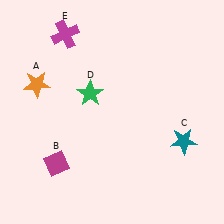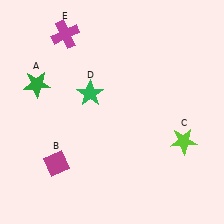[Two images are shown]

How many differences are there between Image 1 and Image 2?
There are 2 differences between the two images.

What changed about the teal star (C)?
In Image 1, C is teal. In Image 2, it changed to lime.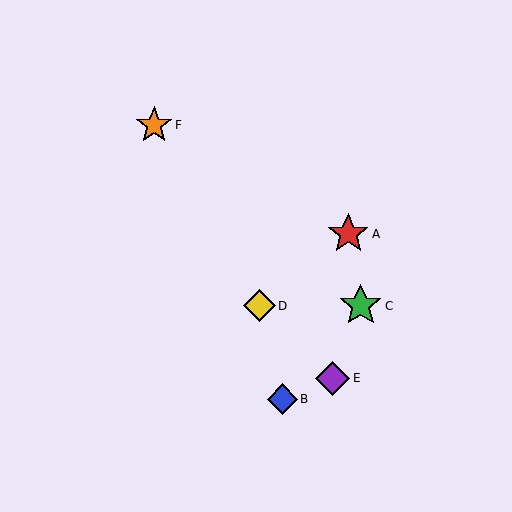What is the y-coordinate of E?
Object E is at y≈378.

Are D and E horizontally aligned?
No, D is at y≈306 and E is at y≈378.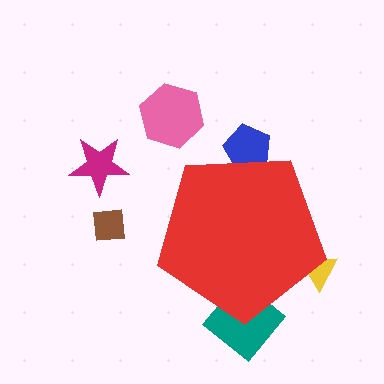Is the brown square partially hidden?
No, the brown square is fully visible.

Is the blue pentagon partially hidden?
Yes, the blue pentagon is partially hidden behind the red pentagon.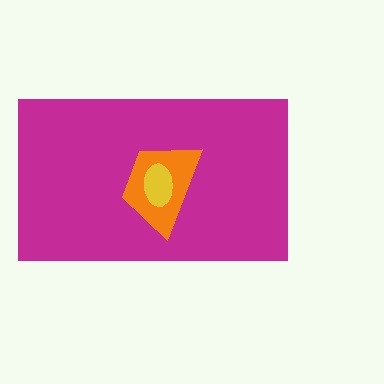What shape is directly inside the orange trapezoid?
The yellow ellipse.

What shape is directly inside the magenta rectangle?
The orange trapezoid.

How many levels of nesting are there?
3.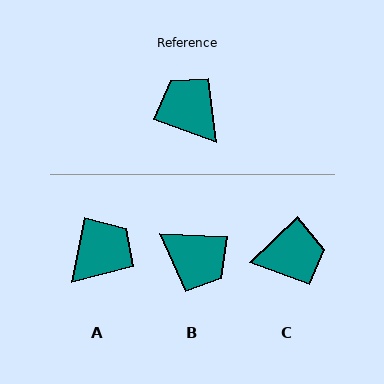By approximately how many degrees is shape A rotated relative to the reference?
Approximately 82 degrees clockwise.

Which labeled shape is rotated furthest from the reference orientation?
B, about 163 degrees away.